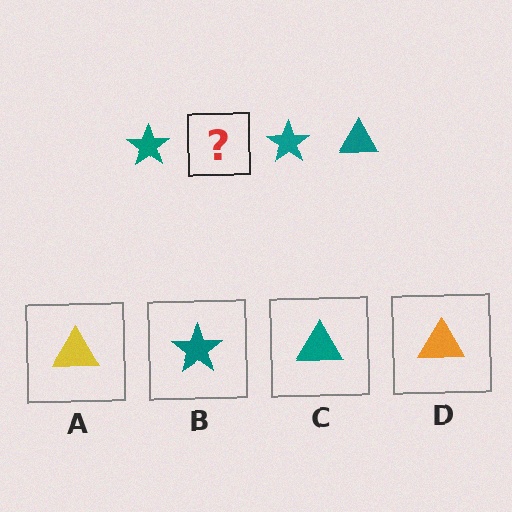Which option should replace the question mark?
Option C.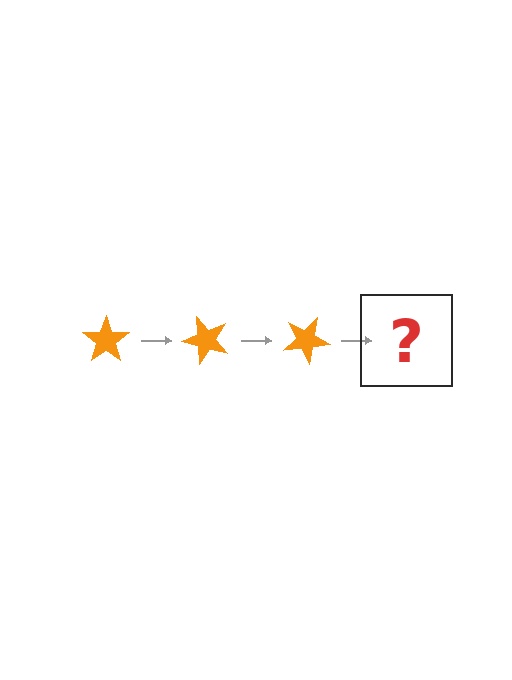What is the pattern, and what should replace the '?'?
The pattern is that the star rotates 50 degrees each step. The '?' should be an orange star rotated 150 degrees.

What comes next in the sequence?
The next element should be an orange star rotated 150 degrees.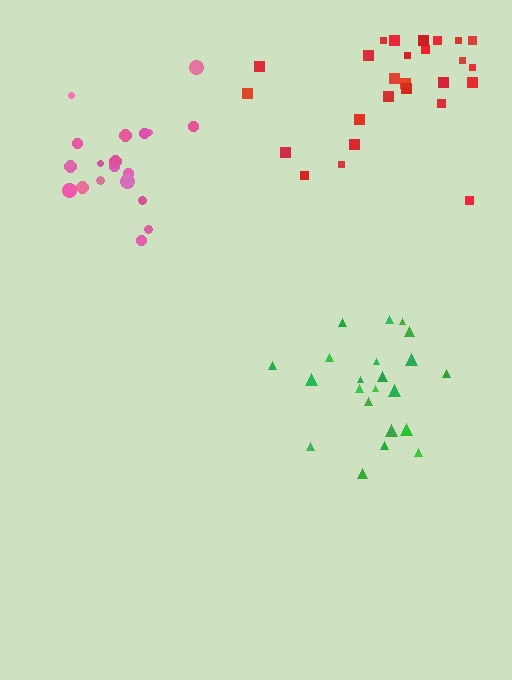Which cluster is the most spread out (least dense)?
Green.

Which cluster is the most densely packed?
Pink.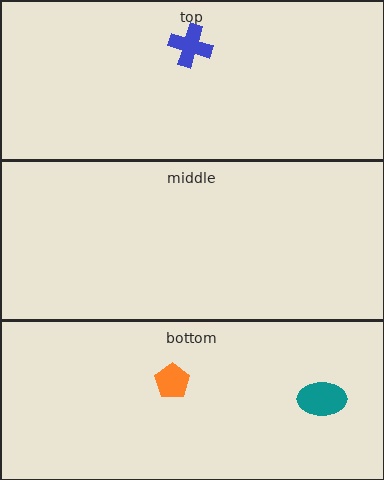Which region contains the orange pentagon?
The bottom region.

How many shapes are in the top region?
1.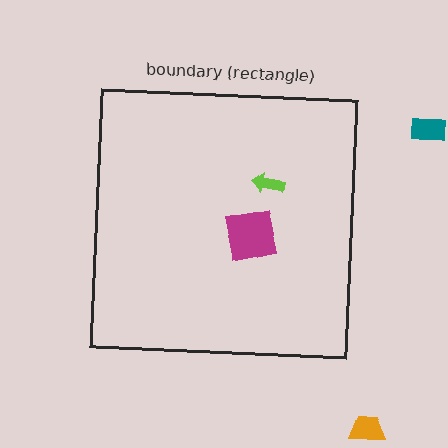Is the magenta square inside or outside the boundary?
Inside.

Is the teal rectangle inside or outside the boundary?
Outside.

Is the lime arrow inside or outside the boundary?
Inside.